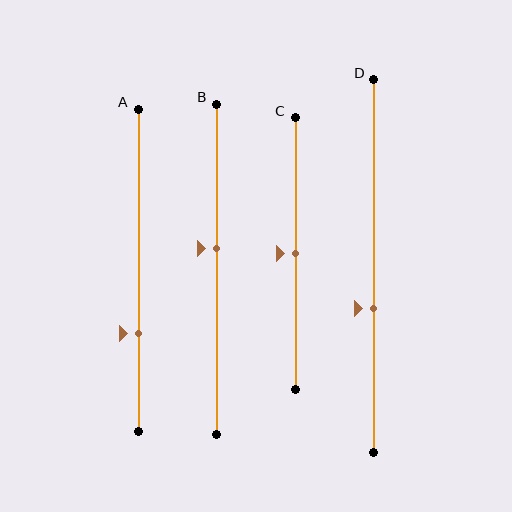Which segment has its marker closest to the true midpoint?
Segment C has its marker closest to the true midpoint.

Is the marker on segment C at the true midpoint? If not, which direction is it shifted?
Yes, the marker on segment C is at the true midpoint.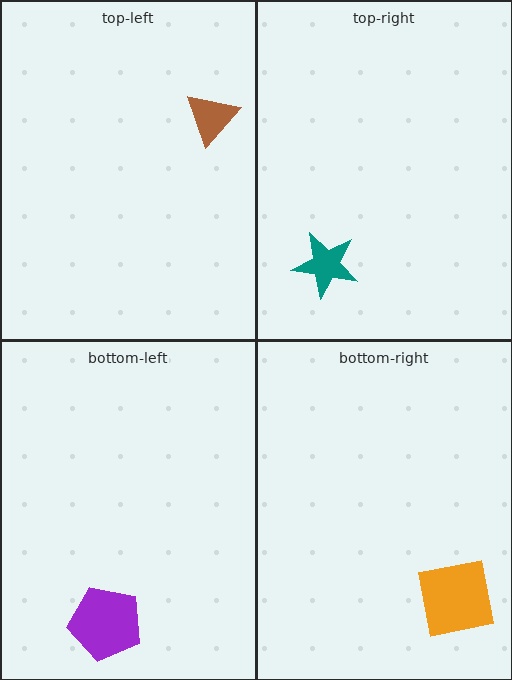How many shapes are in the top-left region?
1.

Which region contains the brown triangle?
The top-left region.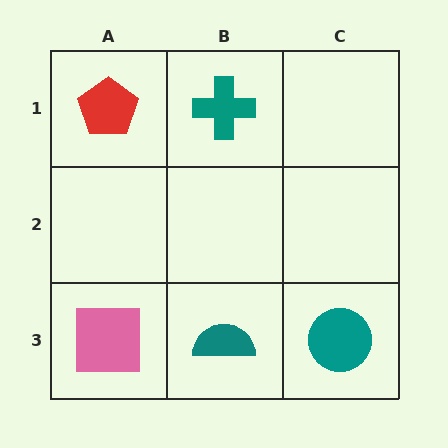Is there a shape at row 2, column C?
No, that cell is empty.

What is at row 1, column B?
A teal cross.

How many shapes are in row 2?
0 shapes.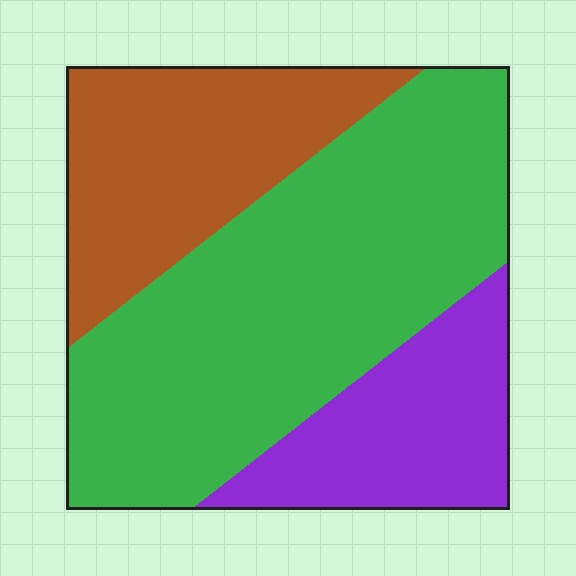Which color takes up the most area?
Green, at roughly 55%.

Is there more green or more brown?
Green.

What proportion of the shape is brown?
Brown covers about 25% of the shape.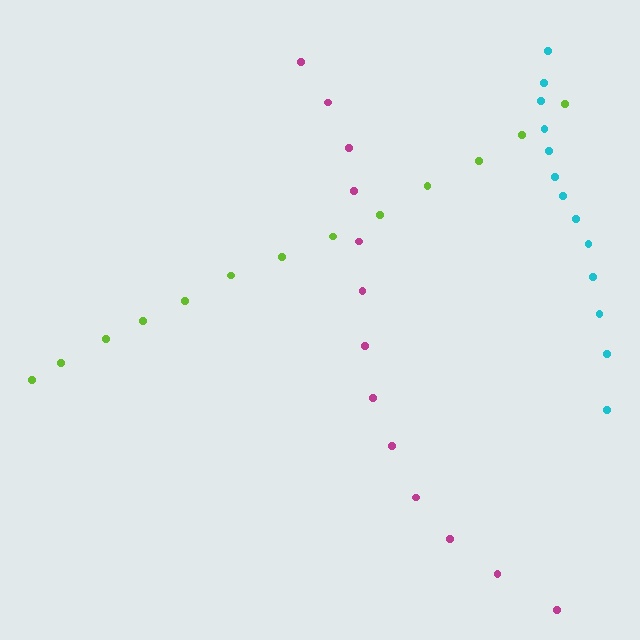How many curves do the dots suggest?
There are 3 distinct paths.